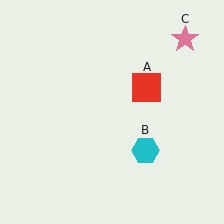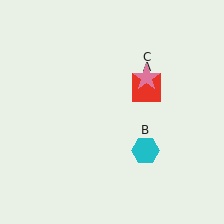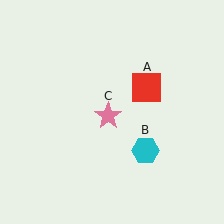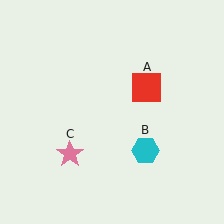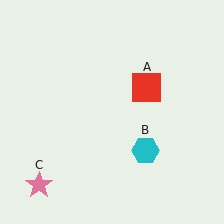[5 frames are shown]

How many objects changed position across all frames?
1 object changed position: pink star (object C).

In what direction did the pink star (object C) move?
The pink star (object C) moved down and to the left.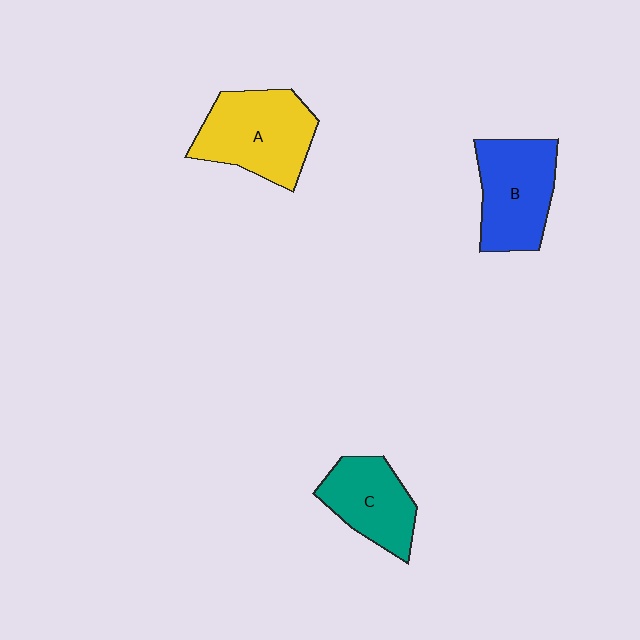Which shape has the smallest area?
Shape C (teal).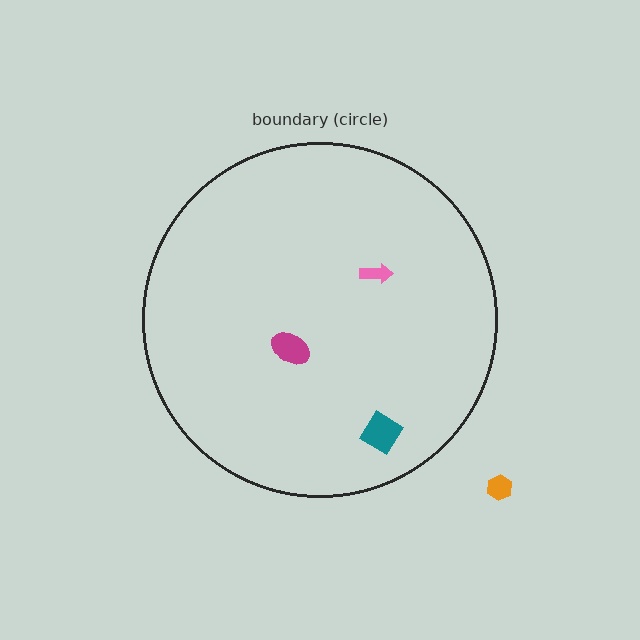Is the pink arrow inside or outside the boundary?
Inside.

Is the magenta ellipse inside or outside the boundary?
Inside.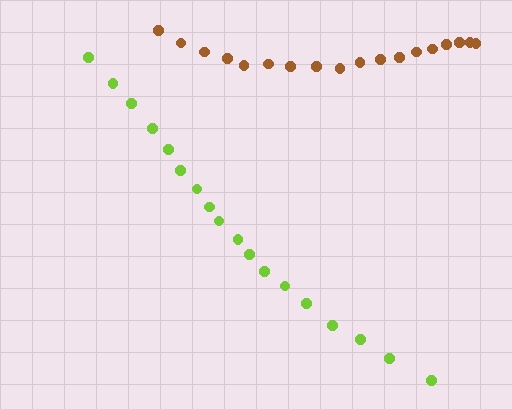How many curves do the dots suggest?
There are 2 distinct paths.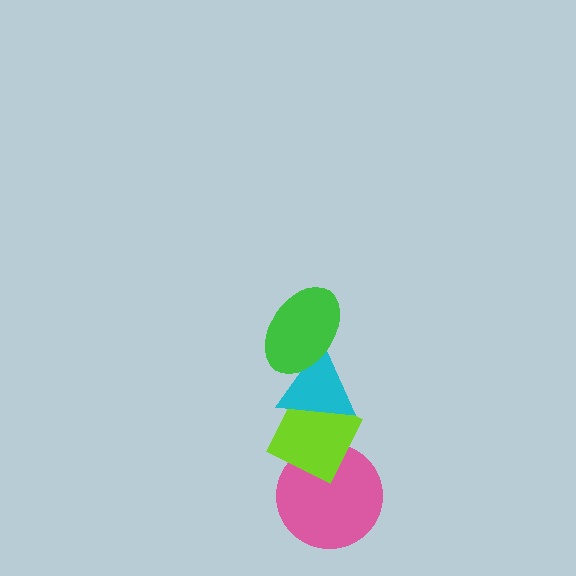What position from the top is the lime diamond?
The lime diamond is 3rd from the top.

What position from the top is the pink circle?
The pink circle is 4th from the top.